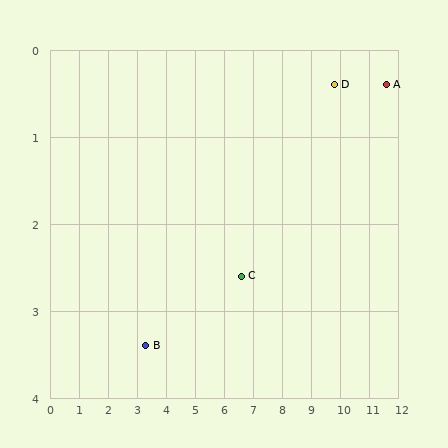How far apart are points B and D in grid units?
Points B and D are about 7.2 grid units apart.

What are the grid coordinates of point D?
Point D is at approximately (9.8, 0.4).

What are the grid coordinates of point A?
Point A is at approximately (11.6, 0.4).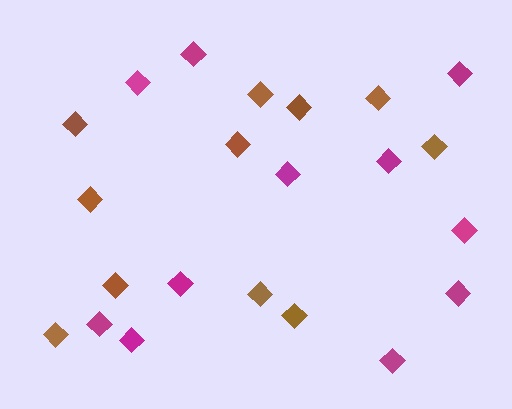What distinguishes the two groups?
There are 2 groups: one group of brown diamonds (11) and one group of magenta diamonds (11).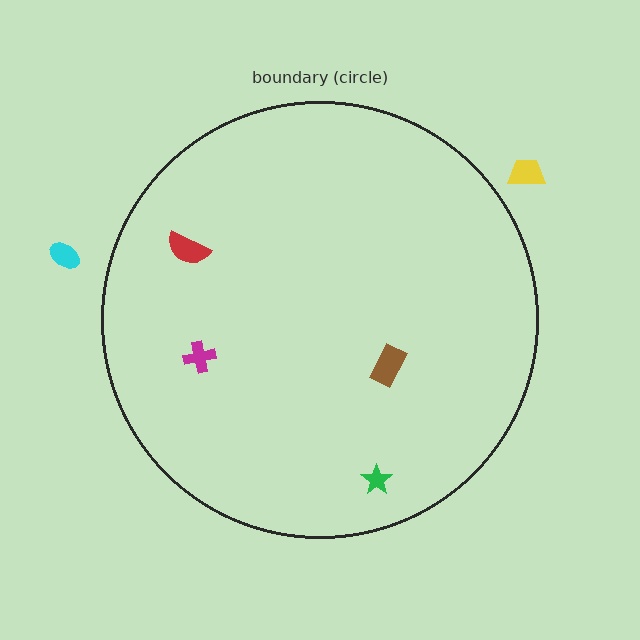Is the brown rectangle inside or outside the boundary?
Inside.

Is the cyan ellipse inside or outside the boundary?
Outside.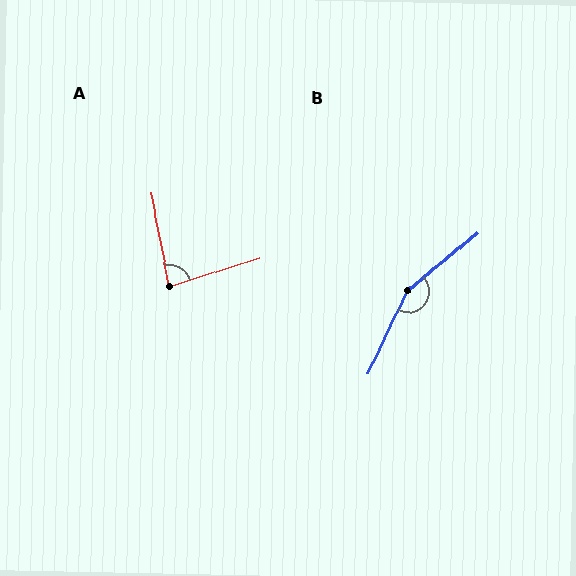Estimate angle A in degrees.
Approximately 83 degrees.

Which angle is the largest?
B, at approximately 155 degrees.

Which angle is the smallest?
A, at approximately 83 degrees.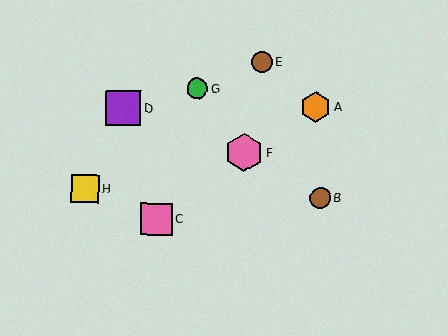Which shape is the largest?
The pink hexagon (labeled F) is the largest.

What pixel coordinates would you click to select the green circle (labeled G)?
Click at (197, 88) to select the green circle G.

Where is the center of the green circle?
The center of the green circle is at (197, 88).